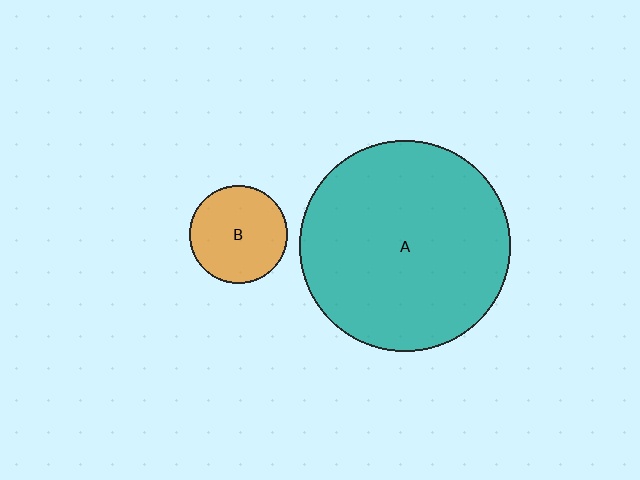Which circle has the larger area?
Circle A (teal).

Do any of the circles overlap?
No, none of the circles overlap.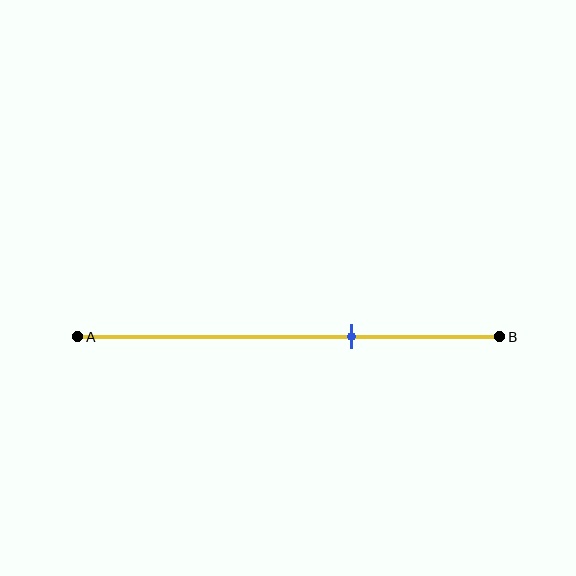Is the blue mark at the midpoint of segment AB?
No, the mark is at about 65% from A, not at the 50% midpoint.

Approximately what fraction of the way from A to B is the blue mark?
The blue mark is approximately 65% of the way from A to B.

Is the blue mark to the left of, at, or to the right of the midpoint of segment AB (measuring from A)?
The blue mark is to the right of the midpoint of segment AB.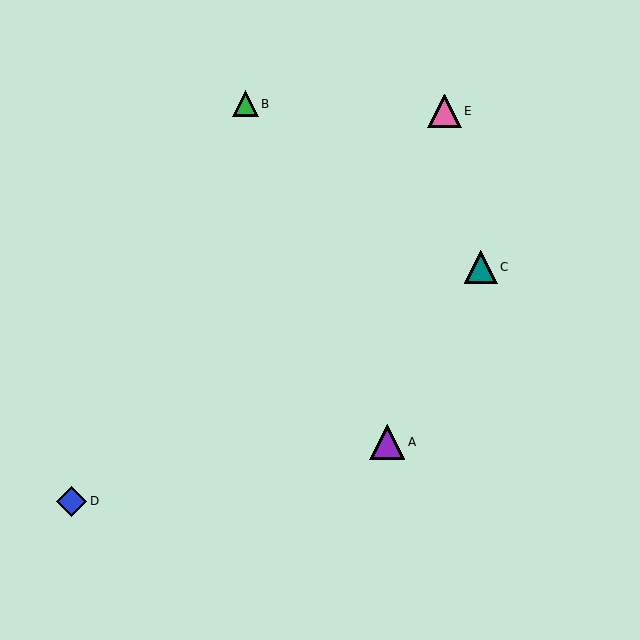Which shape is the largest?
The purple triangle (labeled A) is the largest.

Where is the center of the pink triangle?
The center of the pink triangle is at (444, 111).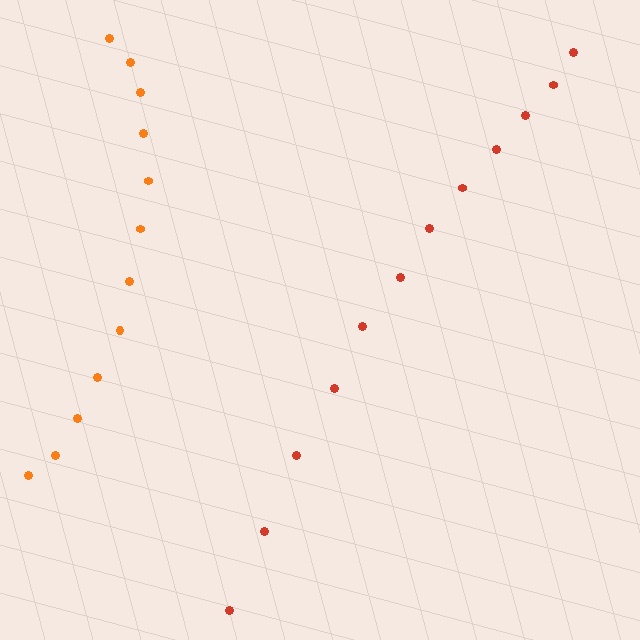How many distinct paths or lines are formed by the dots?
There are 2 distinct paths.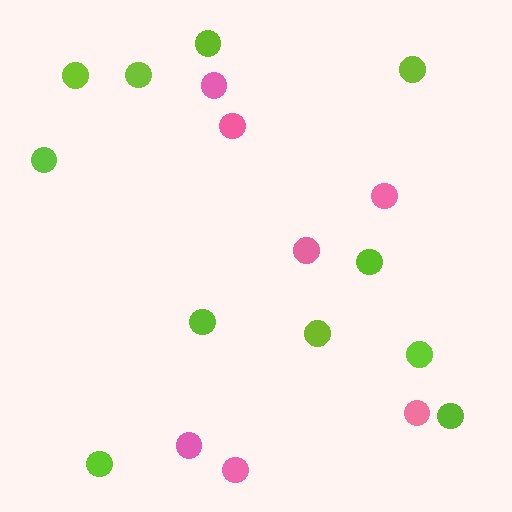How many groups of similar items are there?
There are 2 groups: one group of lime circles (11) and one group of pink circles (7).